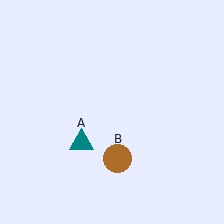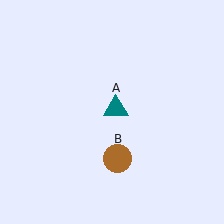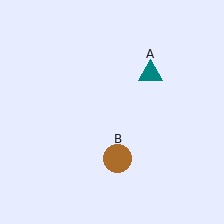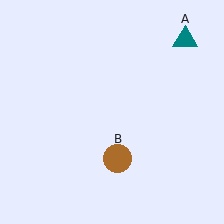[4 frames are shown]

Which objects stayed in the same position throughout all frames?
Brown circle (object B) remained stationary.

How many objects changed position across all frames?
1 object changed position: teal triangle (object A).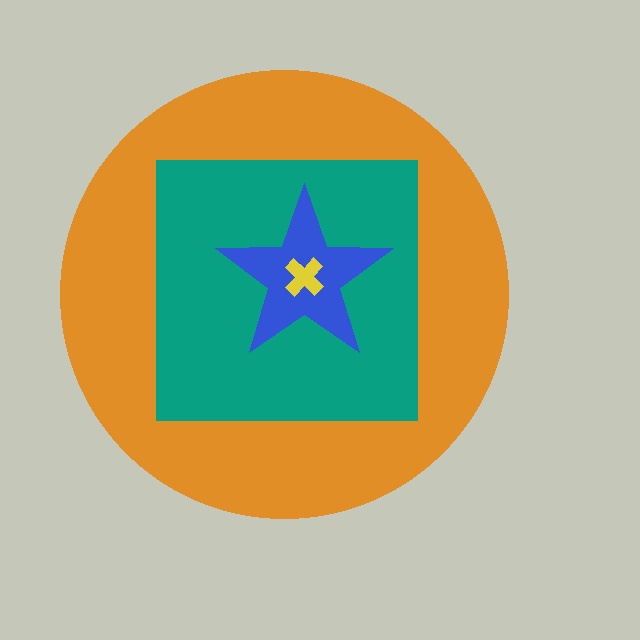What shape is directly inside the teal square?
The blue star.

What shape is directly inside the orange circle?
The teal square.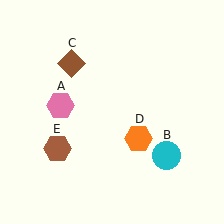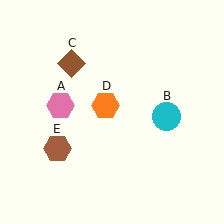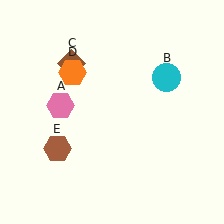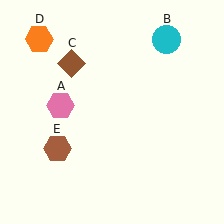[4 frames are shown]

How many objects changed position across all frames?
2 objects changed position: cyan circle (object B), orange hexagon (object D).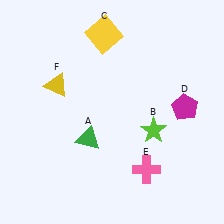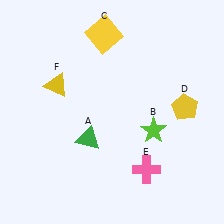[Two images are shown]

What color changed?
The pentagon (D) changed from magenta in Image 1 to yellow in Image 2.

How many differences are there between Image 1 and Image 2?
There is 1 difference between the two images.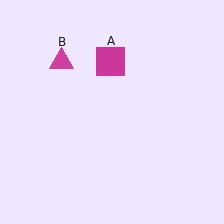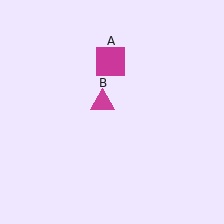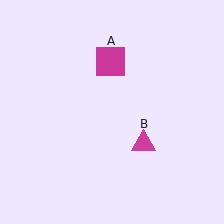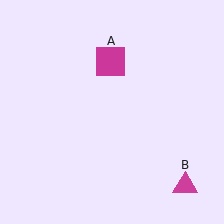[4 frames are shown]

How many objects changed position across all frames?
1 object changed position: magenta triangle (object B).